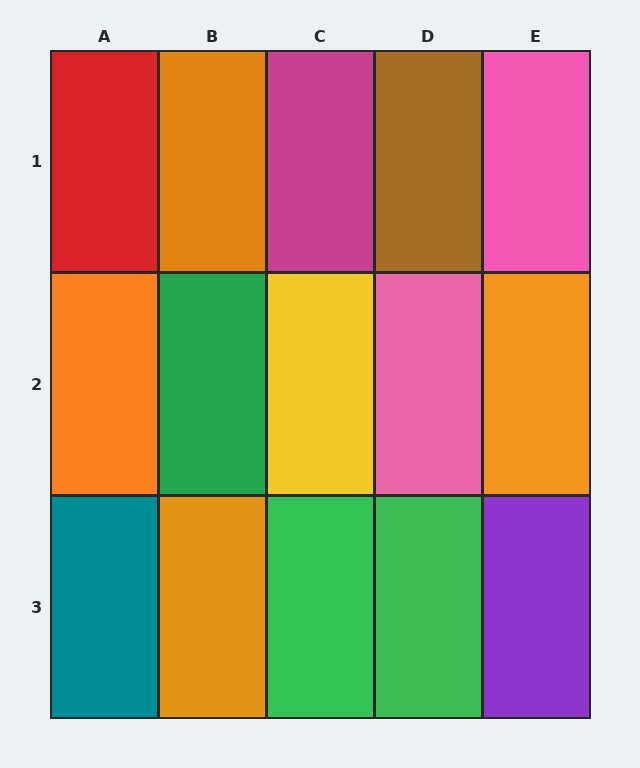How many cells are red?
1 cell is red.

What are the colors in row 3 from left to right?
Teal, orange, green, green, purple.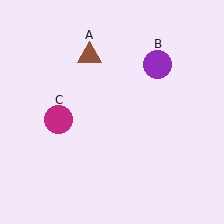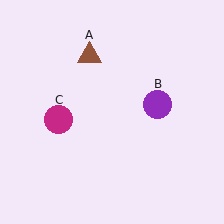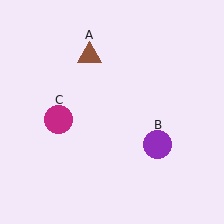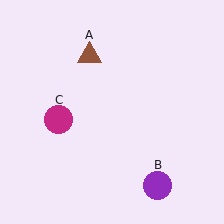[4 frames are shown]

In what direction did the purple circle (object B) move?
The purple circle (object B) moved down.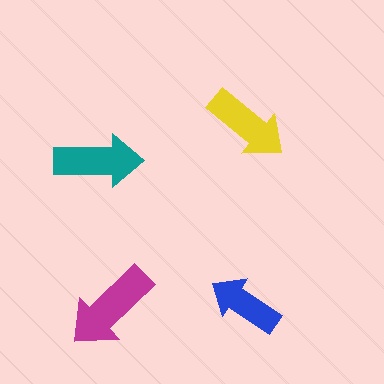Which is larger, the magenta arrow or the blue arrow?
The magenta one.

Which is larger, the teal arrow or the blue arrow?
The teal one.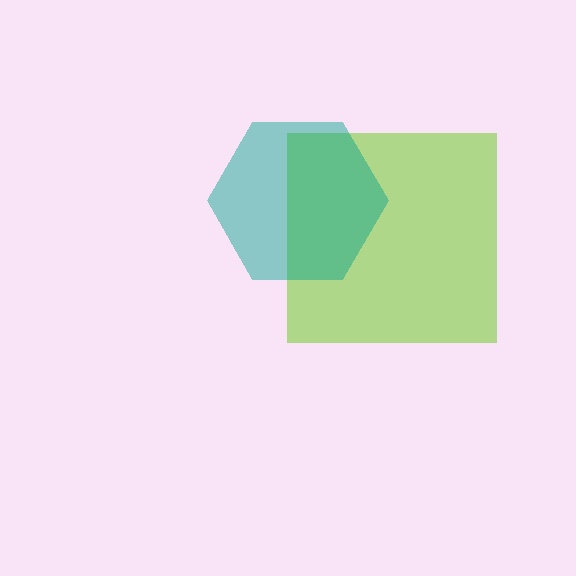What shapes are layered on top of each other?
The layered shapes are: a lime square, a teal hexagon.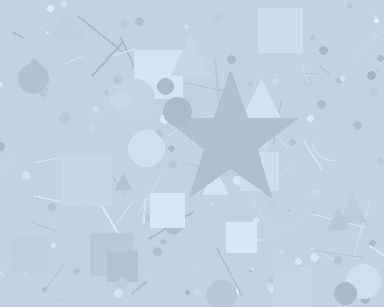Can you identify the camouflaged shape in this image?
The camouflaged shape is a star.